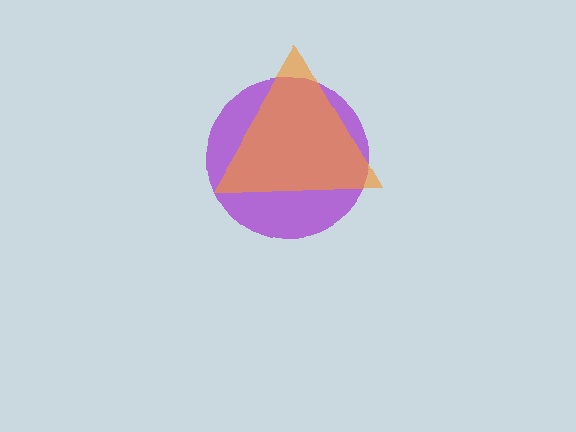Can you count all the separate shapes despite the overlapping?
Yes, there are 2 separate shapes.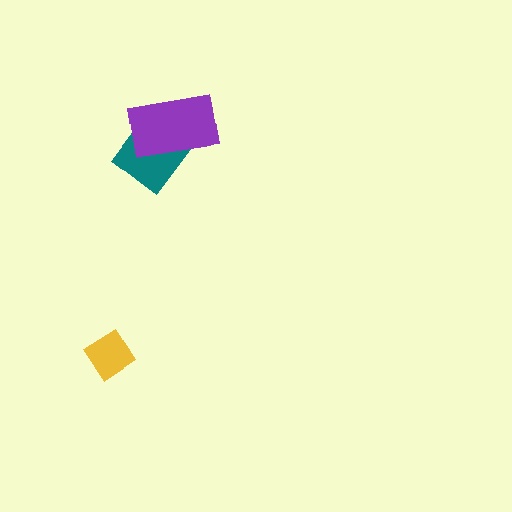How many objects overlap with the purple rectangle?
1 object overlaps with the purple rectangle.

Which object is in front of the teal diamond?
The purple rectangle is in front of the teal diamond.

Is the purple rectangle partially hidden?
No, no other shape covers it.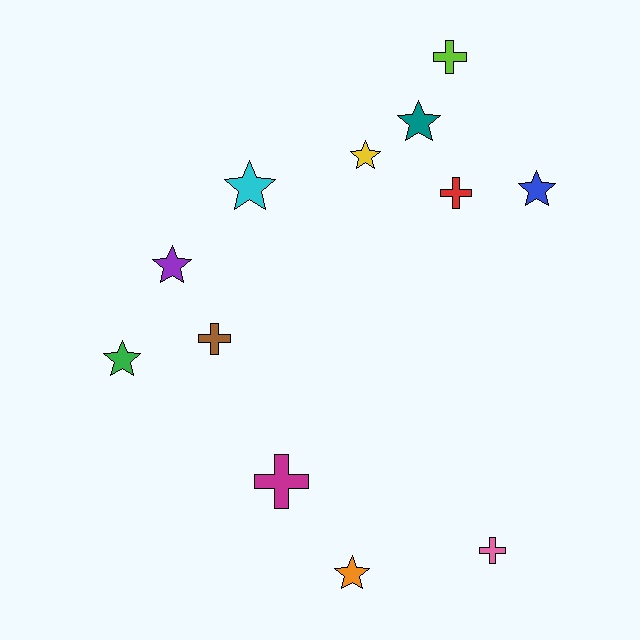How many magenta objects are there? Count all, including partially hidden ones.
There is 1 magenta object.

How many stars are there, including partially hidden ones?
There are 7 stars.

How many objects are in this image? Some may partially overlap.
There are 12 objects.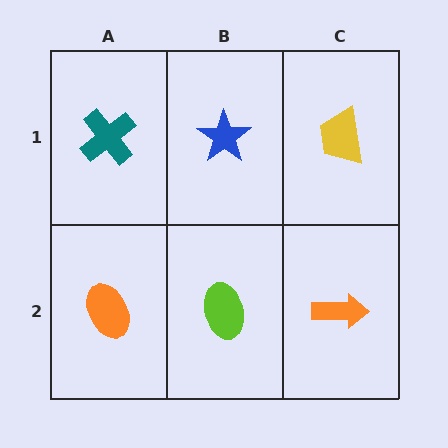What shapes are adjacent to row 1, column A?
An orange ellipse (row 2, column A), a blue star (row 1, column B).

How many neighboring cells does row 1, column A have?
2.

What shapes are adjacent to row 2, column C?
A yellow trapezoid (row 1, column C), a lime ellipse (row 2, column B).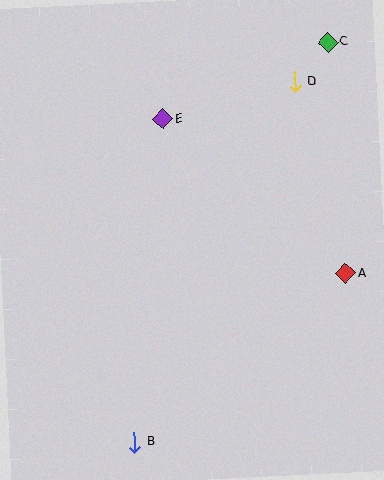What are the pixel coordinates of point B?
Point B is at (135, 442).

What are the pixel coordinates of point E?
Point E is at (163, 119).